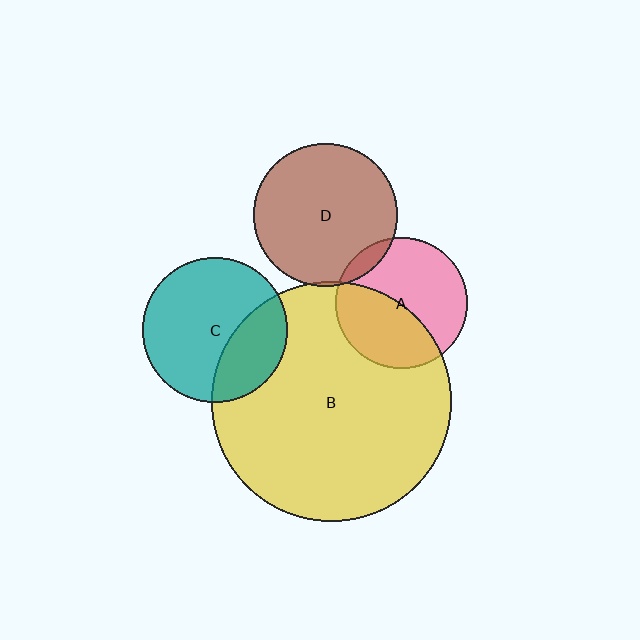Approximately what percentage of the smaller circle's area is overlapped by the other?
Approximately 45%.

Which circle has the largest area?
Circle B (yellow).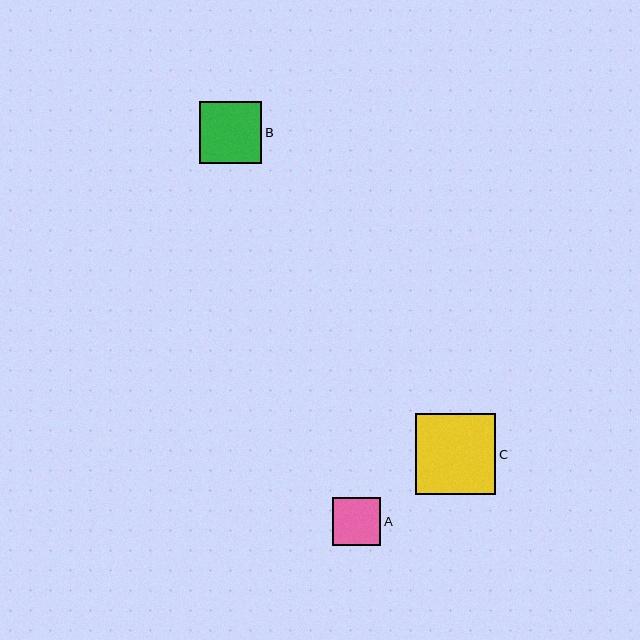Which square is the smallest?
Square A is the smallest with a size of approximately 48 pixels.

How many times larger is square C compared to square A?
Square C is approximately 1.7 times the size of square A.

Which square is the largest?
Square C is the largest with a size of approximately 80 pixels.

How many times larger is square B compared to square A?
Square B is approximately 1.3 times the size of square A.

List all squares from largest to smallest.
From largest to smallest: C, B, A.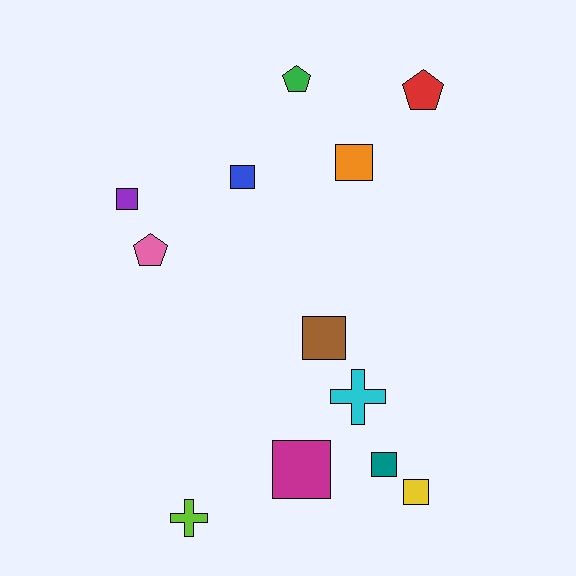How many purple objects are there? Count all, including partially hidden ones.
There is 1 purple object.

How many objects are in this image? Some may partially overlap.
There are 12 objects.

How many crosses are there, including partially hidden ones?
There are 2 crosses.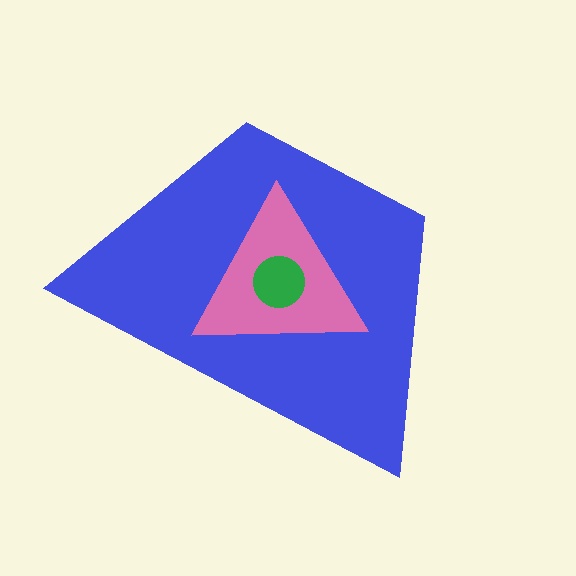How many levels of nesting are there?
3.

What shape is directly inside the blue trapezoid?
The pink triangle.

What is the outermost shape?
The blue trapezoid.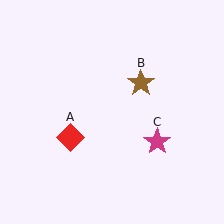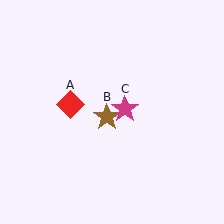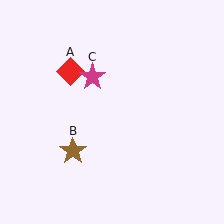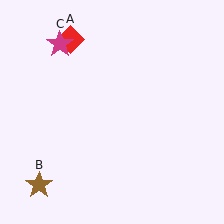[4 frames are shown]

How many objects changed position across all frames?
3 objects changed position: red diamond (object A), brown star (object B), magenta star (object C).